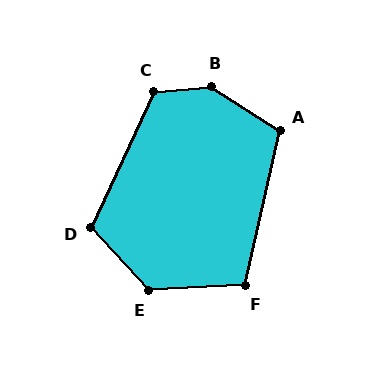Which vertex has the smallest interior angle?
F, at approximately 106 degrees.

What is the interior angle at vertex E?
Approximately 130 degrees (obtuse).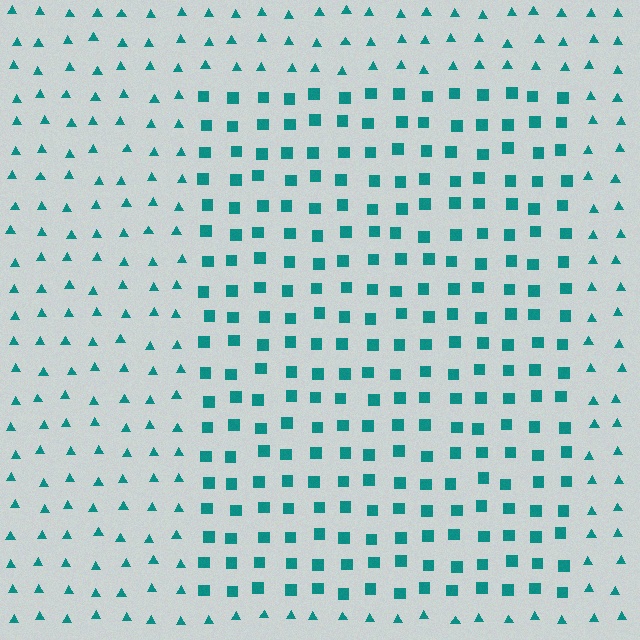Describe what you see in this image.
The image is filled with small teal elements arranged in a uniform grid. A rectangle-shaped region contains squares, while the surrounding area contains triangles. The boundary is defined purely by the change in element shape.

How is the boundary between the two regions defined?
The boundary is defined by a change in element shape: squares inside vs. triangles outside. All elements share the same color and spacing.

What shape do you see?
I see a rectangle.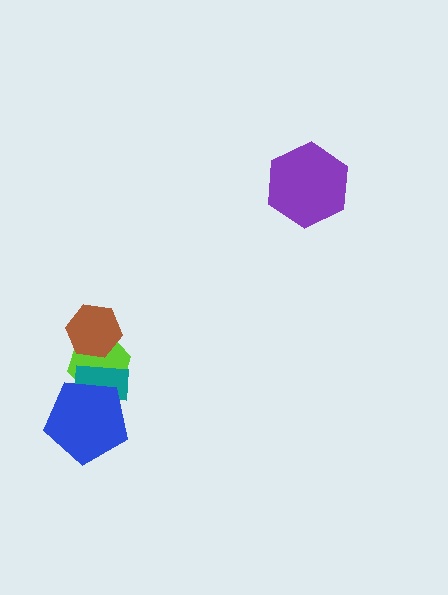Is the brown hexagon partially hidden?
No, no other shape covers it.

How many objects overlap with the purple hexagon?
0 objects overlap with the purple hexagon.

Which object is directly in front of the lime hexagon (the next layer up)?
The brown hexagon is directly in front of the lime hexagon.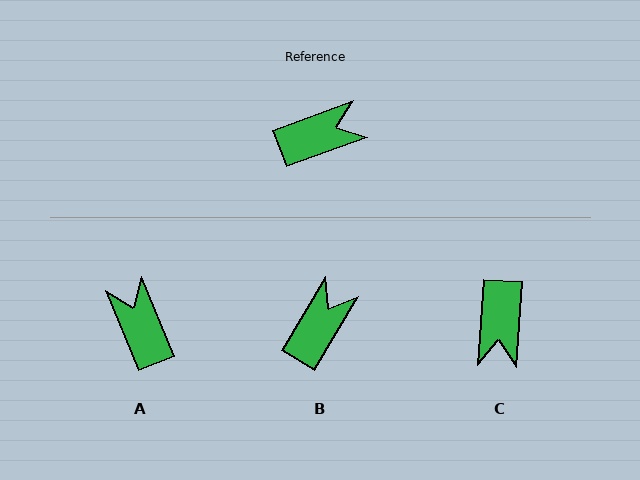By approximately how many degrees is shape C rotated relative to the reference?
Approximately 114 degrees clockwise.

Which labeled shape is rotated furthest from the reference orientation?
C, about 114 degrees away.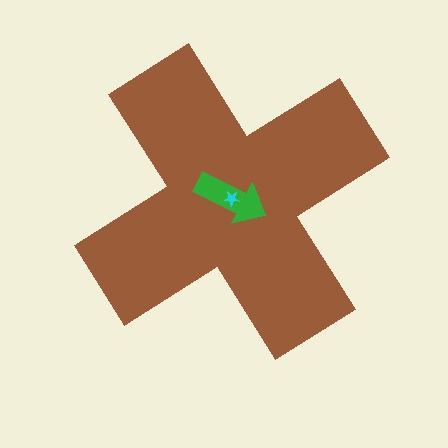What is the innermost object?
The cyan star.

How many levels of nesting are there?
3.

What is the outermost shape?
The brown cross.